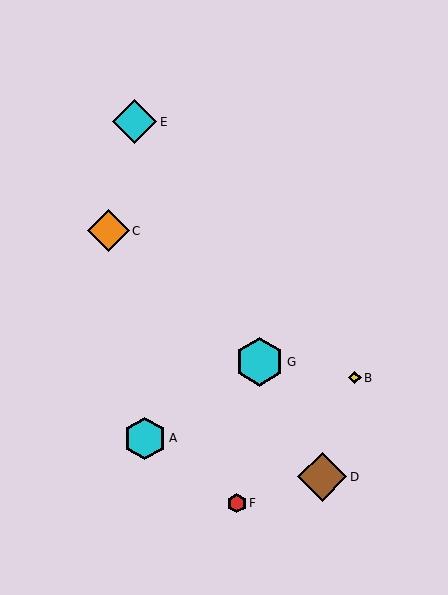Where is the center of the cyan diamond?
The center of the cyan diamond is at (134, 122).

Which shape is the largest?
The cyan hexagon (labeled G) is the largest.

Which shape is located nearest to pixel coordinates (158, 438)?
The cyan hexagon (labeled A) at (145, 438) is nearest to that location.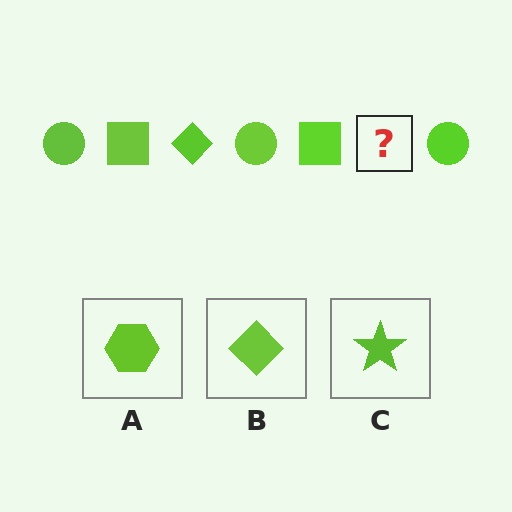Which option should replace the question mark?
Option B.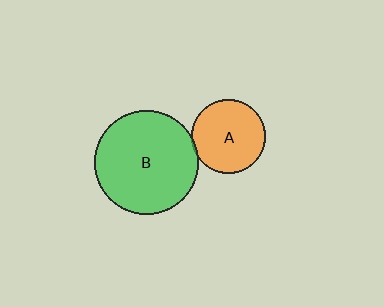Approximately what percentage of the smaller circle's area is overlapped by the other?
Approximately 5%.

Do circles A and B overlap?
Yes.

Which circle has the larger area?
Circle B (green).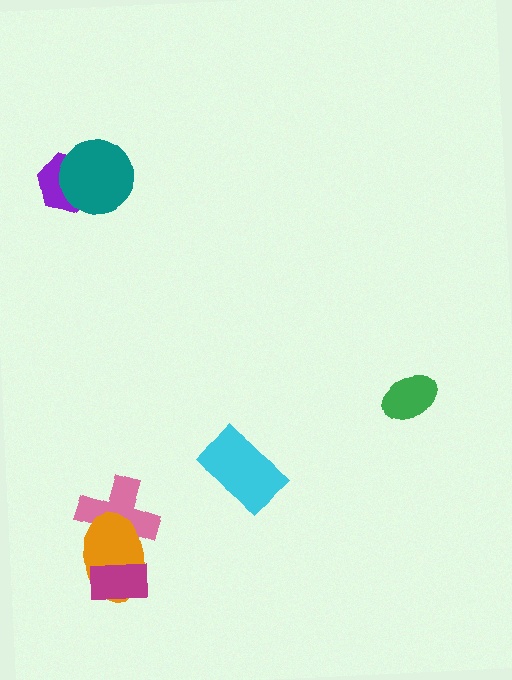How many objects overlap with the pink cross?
1 object overlaps with the pink cross.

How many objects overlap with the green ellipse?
0 objects overlap with the green ellipse.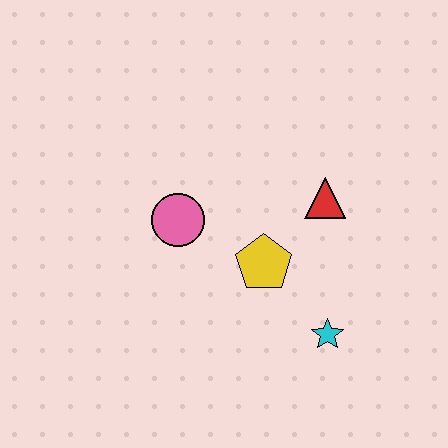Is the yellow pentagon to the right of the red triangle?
No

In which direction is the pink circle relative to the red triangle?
The pink circle is to the left of the red triangle.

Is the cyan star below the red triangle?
Yes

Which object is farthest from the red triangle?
The pink circle is farthest from the red triangle.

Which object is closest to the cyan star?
The yellow pentagon is closest to the cyan star.